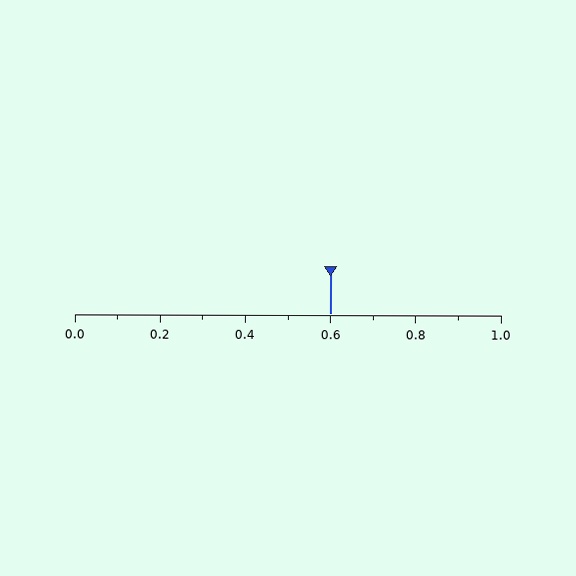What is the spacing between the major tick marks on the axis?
The major ticks are spaced 0.2 apart.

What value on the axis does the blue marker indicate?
The marker indicates approximately 0.6.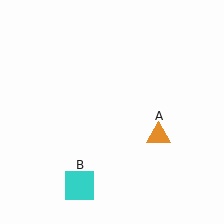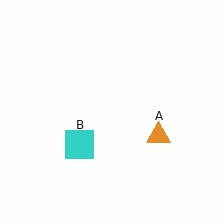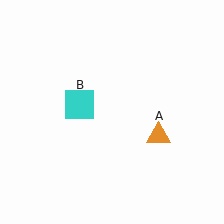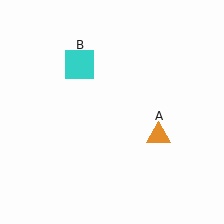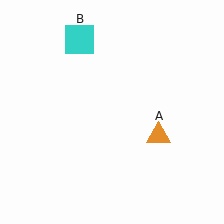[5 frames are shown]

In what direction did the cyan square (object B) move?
The cyan square (object B) moved up.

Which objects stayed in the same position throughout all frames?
Orange triangle (object A) remained stationary.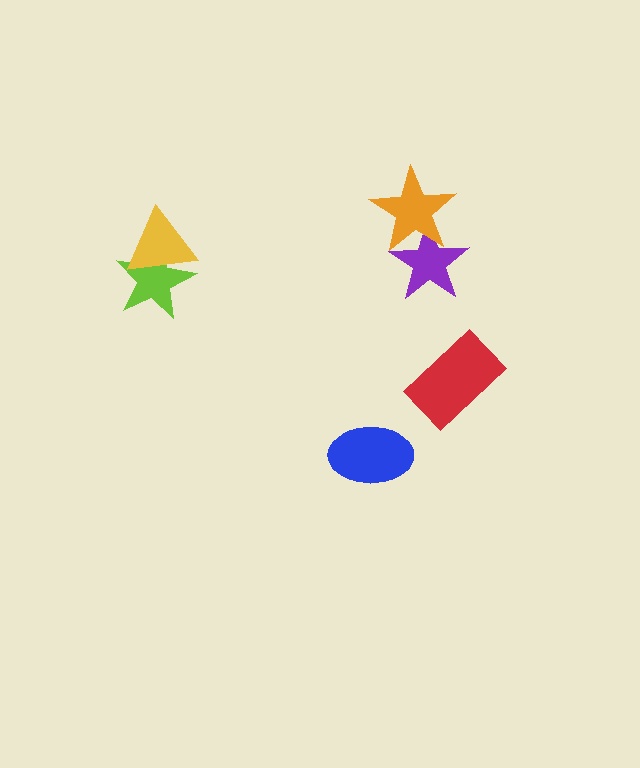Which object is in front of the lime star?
The yellow triangle is in front of the lime star.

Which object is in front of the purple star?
The orange star is in front of the purple star.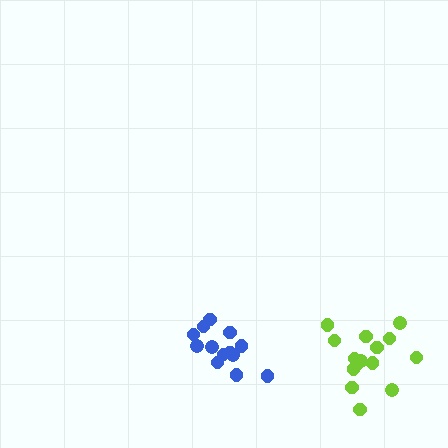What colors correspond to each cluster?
The clusters are colored: blue, lime.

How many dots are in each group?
Group 1: 13 dots, Group 2: 15 dots (28 total).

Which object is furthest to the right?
The lime cluster is rightmost.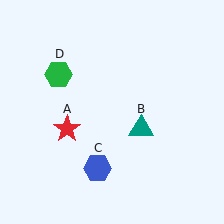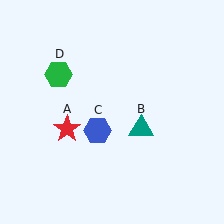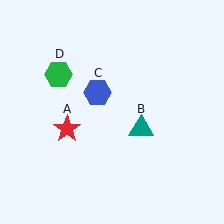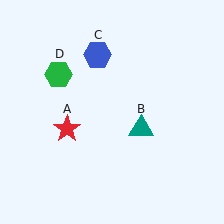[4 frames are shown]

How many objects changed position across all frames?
1 object changed position: blue hexagon (object C).